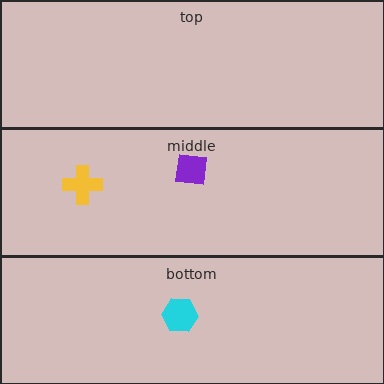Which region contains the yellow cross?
The middle region.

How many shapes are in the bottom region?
1.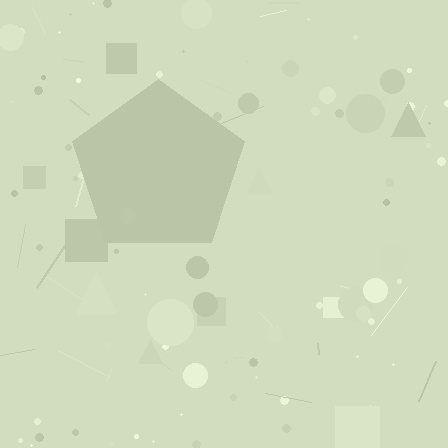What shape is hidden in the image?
A pentagon is hidden in the image.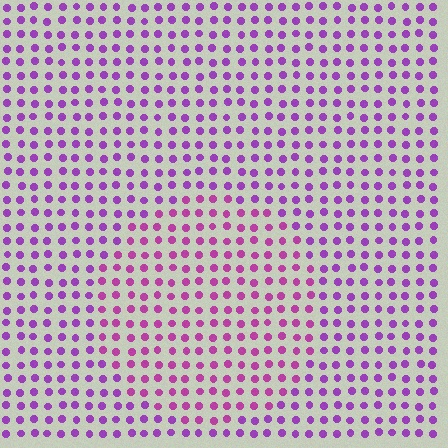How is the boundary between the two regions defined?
The boundary is defined purely by a slight shift in hue (about 26 degrees). Spacing, size, and orientation are identical on both sides.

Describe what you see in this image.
The image is filled with small purple elements in a uniform arrangement. A circle-shaped region is visible where the elements are tinted to a slightly different hue, forming a subtle color boundary.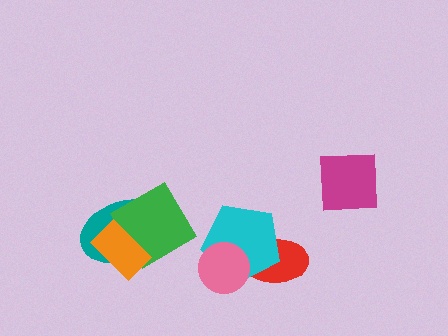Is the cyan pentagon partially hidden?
Yes, it is partially covered by another shape.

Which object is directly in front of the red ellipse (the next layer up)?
The cyan pentagon is directly in front of the red ellipse.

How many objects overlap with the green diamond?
2 objects overlap with the green diamond.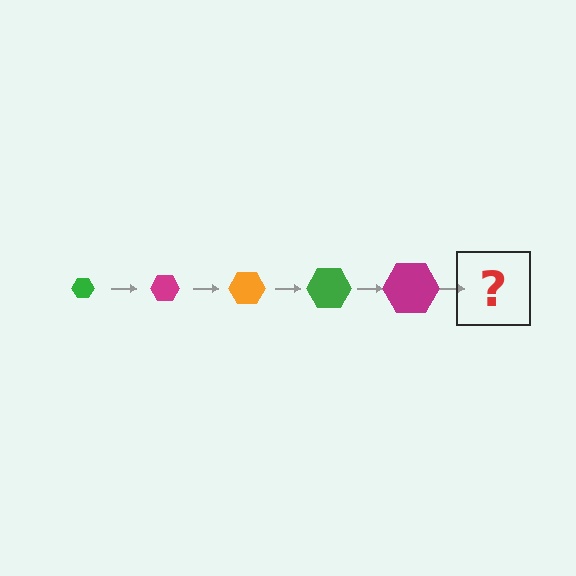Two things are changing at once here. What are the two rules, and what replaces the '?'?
The two rules are that the hexagon grows larger each step and the color cycles through green, magenta, and orange. The '?' should be an orange hexagon, larger than the previous one.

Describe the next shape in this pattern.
It should be an orange hexagon, larger than the previous one.